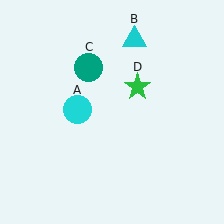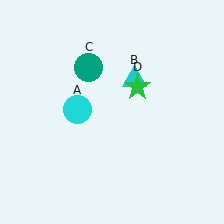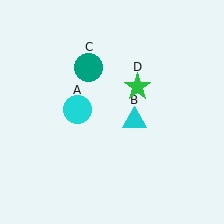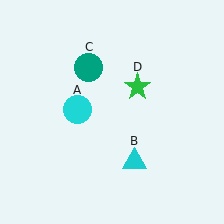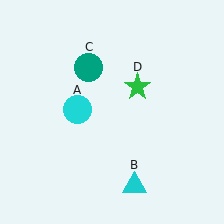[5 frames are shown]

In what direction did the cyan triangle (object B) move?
The cyan triangle (object B) moved down.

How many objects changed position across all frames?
1 object changed position: cyan triangle (object B).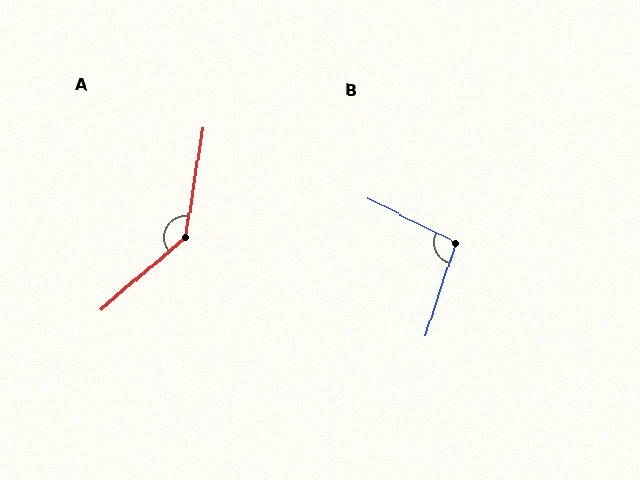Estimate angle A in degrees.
Approximately 139 degrees.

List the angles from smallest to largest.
B (99°), A (139°).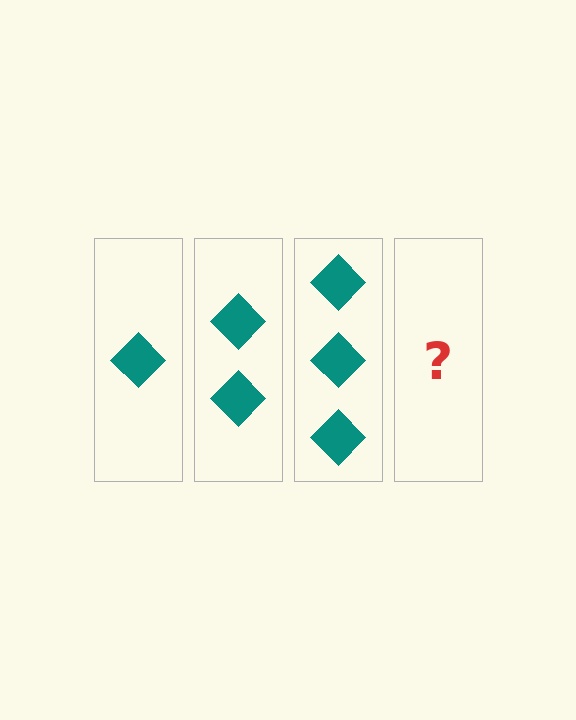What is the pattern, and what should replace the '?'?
The pattern is that each step adds one more diamond. The '?' should be 4 diamonds.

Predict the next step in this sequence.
The next step is 4 diamonds.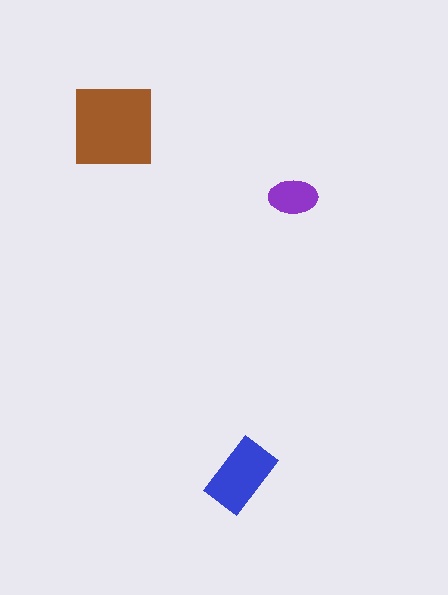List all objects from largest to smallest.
The brown square, the blue rectangle, the purple ellipse.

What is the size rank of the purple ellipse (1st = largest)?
3rd.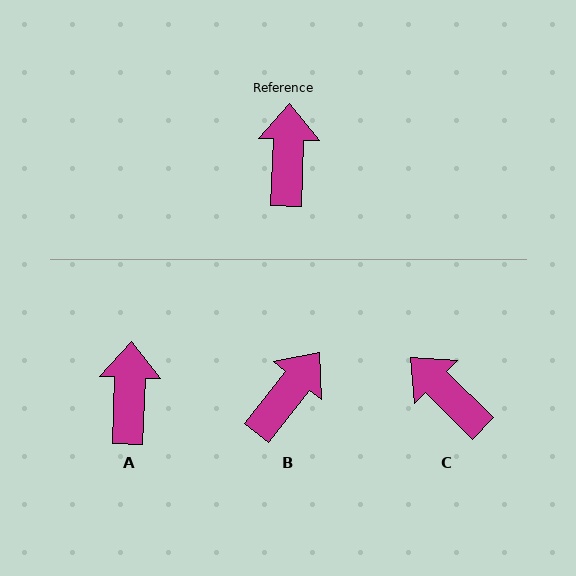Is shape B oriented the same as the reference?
No, it is off by about 36 degrees.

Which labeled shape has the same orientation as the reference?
A.